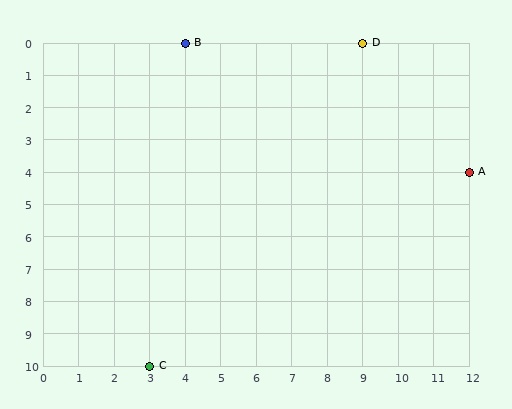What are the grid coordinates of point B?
Point B is at grid coordinates (4, 0).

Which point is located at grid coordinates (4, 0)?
Point B is at (4, 0).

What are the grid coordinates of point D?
Point D is at grid coordinates (9, 0).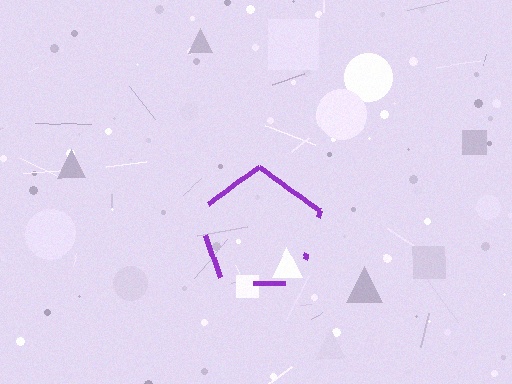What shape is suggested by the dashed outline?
The dashed outline suggests a pentagon.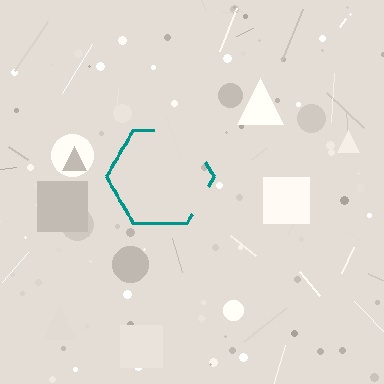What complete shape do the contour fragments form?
The contour fragments form a hexagon.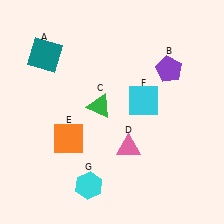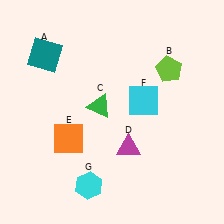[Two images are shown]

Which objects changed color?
B changed from purple to lime. D changed from pink to magenta.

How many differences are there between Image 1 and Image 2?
There are 2 differences between the two images.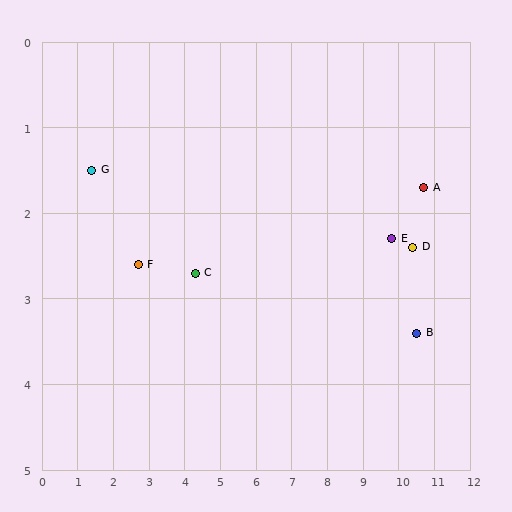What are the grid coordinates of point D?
Point D is at approximately (10.4, 2.4).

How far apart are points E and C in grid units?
Points E and C are about 5.5 grid units apart.